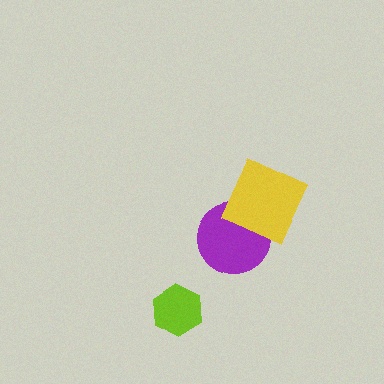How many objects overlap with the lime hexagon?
0 objects overlap with the lime hexagon.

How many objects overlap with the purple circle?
1 object overlaps with the purple circle.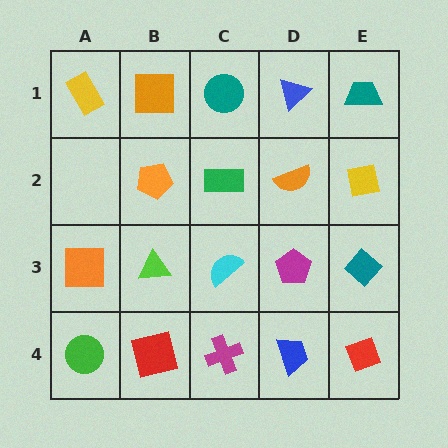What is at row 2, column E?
A yellow square.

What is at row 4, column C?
A magenta cross.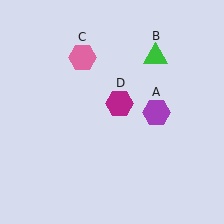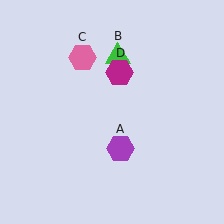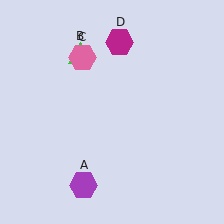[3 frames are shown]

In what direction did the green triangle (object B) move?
The green triangle (object B) moved left.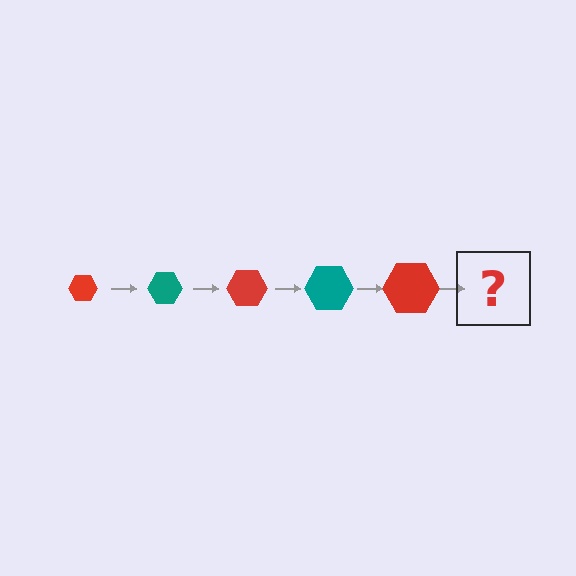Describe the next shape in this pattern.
It should be a teal hexagon, larger than the previous one.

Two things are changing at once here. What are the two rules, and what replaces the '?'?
The two rules are that the hexagon grows larger each step and the color cycles through red and teal. The '?' should be a teal hexagon, larger than the previous one.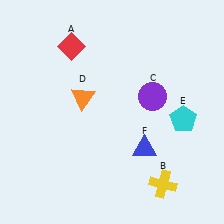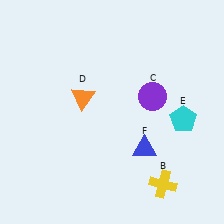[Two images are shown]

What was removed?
The red diamond (A) was removed in Image 2.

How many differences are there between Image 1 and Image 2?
There is 1 difference between the two images.